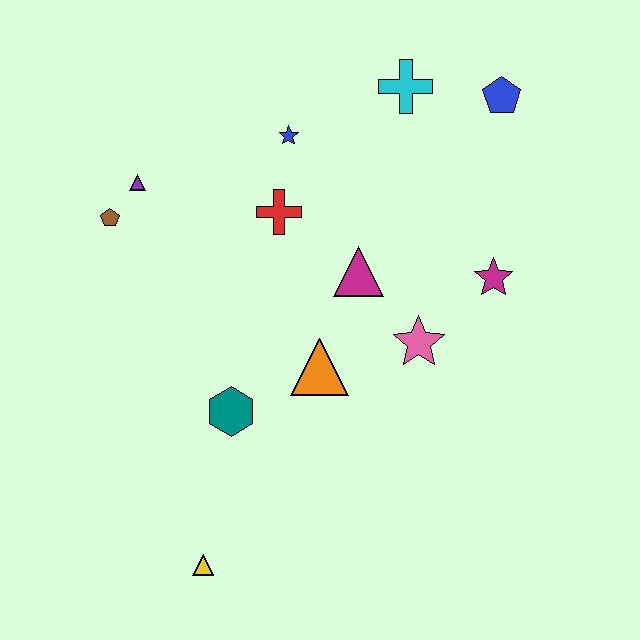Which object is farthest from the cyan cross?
The yellow triangle is farthest from the cyan cross.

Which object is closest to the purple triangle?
The brown pentagon is closest to the purple triangle.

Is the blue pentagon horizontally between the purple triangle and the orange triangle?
No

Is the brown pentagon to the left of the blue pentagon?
Yes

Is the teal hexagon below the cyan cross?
Yes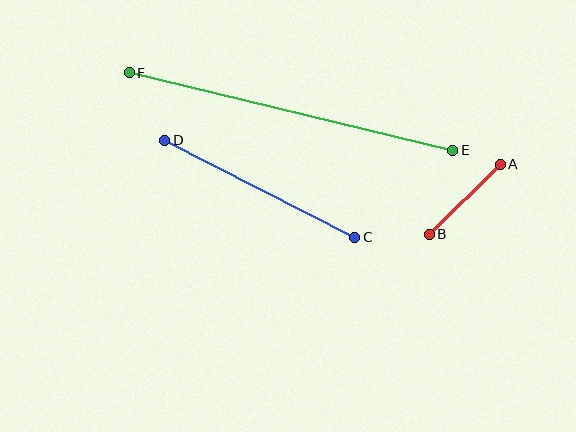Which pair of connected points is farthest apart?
Points E and F are farthest apart.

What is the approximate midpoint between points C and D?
The midpoint is at approximately (260, 189) pixels.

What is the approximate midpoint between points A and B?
The midpoint is at approximately (465, 199) pixels.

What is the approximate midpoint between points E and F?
The midpoint is at approximately (291, 112) pixels.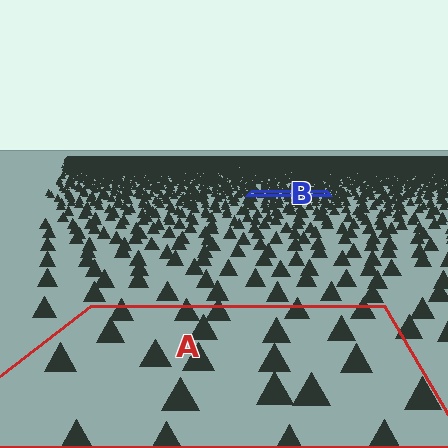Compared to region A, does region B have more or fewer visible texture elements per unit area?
Region B has more texture elements per unit area — they are packed more densely because it is farther away.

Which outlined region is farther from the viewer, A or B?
Region B is farther from the viewer — the texture elements inside it appear smaller and more densely packed.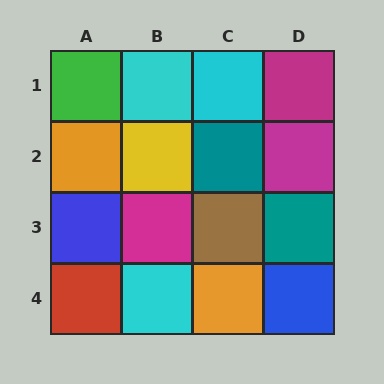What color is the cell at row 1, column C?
Cyan.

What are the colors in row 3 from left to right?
Blue, magenta, brown, teal.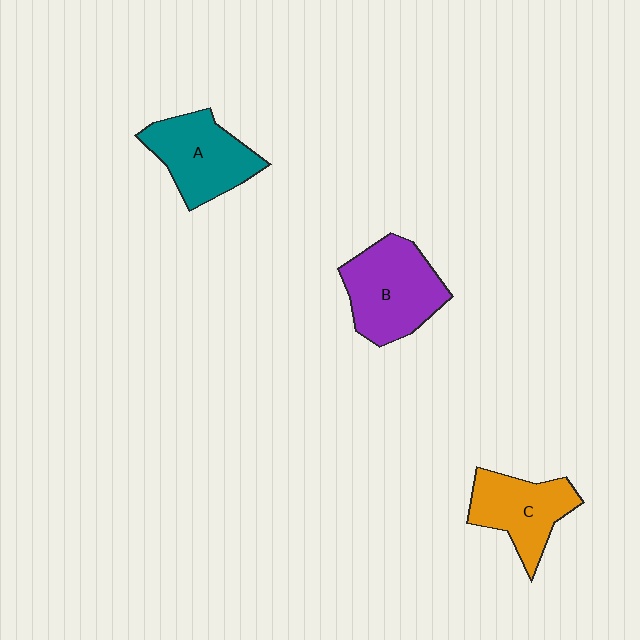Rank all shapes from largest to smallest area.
From largest to smallest: B (purple), A (teal), C (orange).